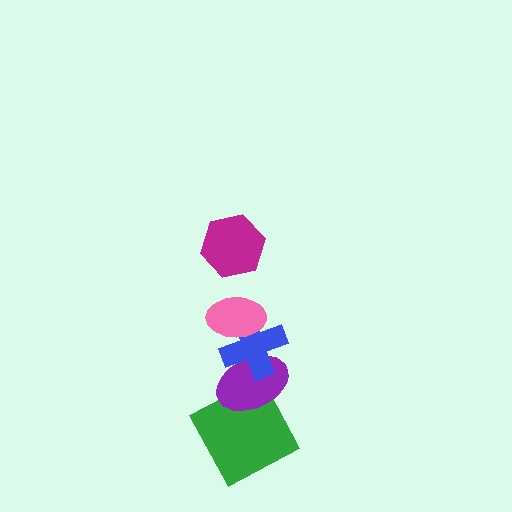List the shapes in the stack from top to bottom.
From top to bottom: the magenta hexagon, the pink ellipse, the blue cross, the purple ellipse, the green square.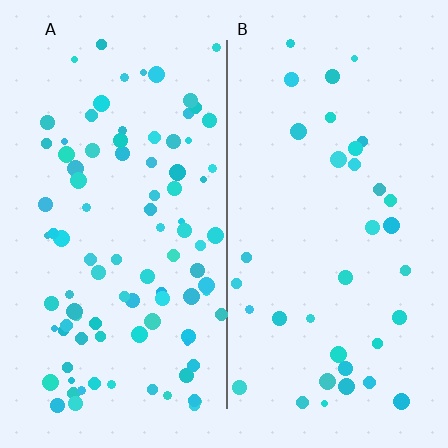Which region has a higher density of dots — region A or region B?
A (the left).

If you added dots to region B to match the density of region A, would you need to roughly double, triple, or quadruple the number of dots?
Approximately triple.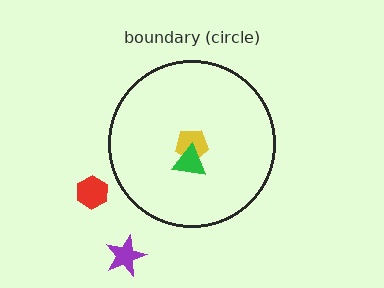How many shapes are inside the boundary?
2 inside, 2 outside.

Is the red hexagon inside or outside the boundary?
Outside.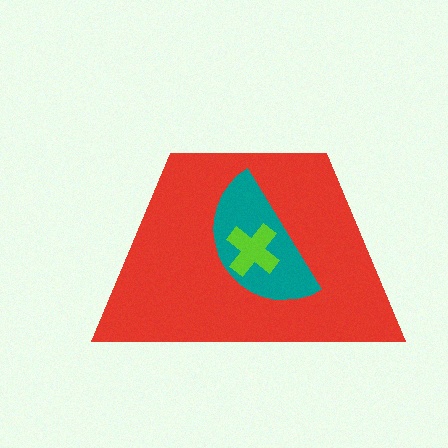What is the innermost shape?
The lime cross.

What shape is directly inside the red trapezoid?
The teal semicircle.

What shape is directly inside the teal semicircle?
The lime cross.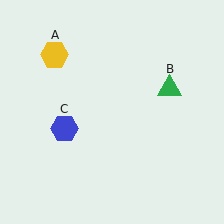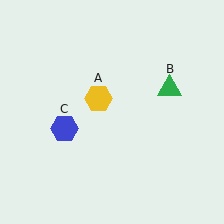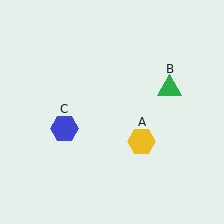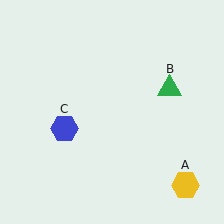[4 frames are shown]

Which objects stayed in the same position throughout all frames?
Green triangle (object B) and blue hexagon (object C) remained stationary.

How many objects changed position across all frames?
1 object changed position: yellow hexagon (object A).